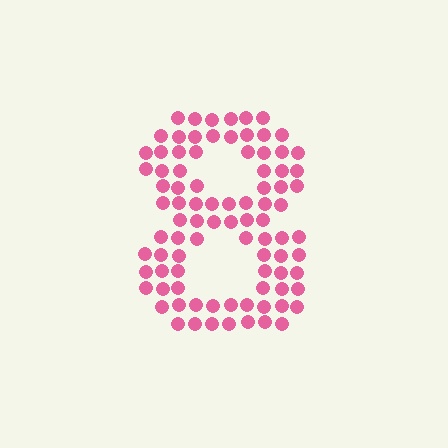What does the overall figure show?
The overall figure shows the digit 8.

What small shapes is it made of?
It is made of small circles.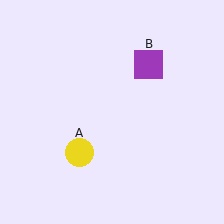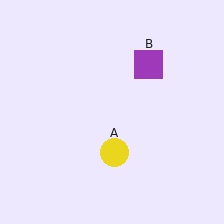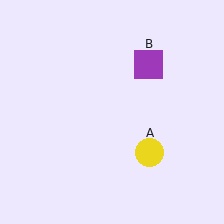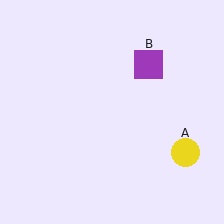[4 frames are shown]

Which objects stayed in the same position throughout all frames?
Purple square (object B) remained stationary.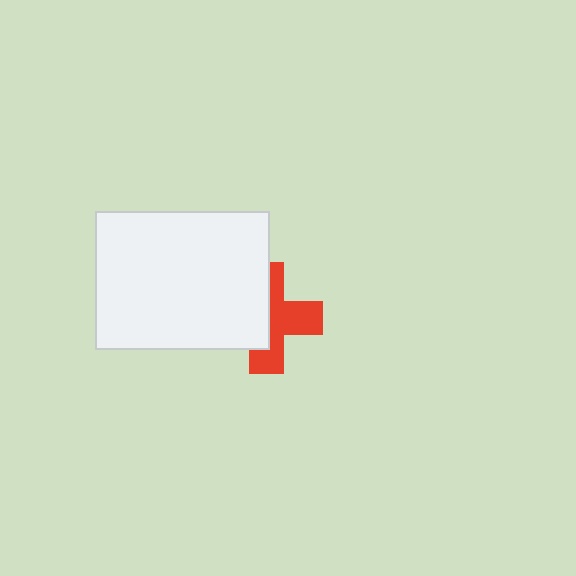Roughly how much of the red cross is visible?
About half of it is visible (roughly 52%).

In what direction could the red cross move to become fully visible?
The red cross could move right. That would shift it out from behind the white rectangle entirely.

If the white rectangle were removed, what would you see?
You would see the complete red cross.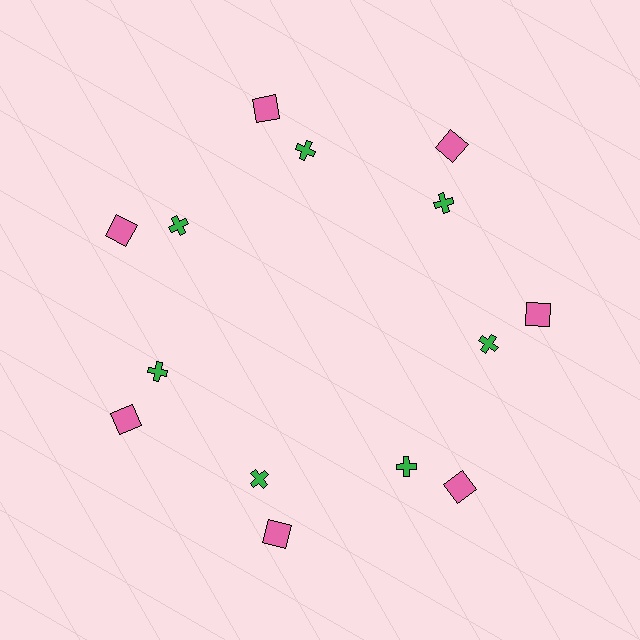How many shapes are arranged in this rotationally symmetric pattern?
There are 14 shapes, arranged in 7 groups of 2.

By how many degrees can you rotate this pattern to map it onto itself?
The pattern maps onto itself every 51 degrees of rotation.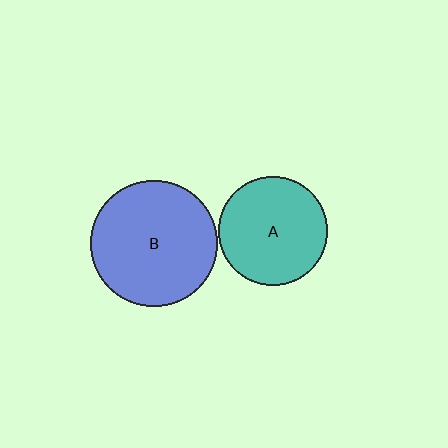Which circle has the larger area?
Circle B (blue).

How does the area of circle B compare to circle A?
Approximately 1.3 times.